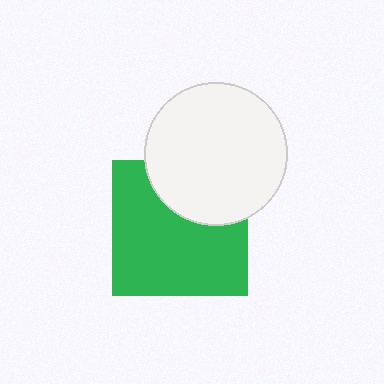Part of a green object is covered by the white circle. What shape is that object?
It is a square.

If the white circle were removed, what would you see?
You would see the complete green square.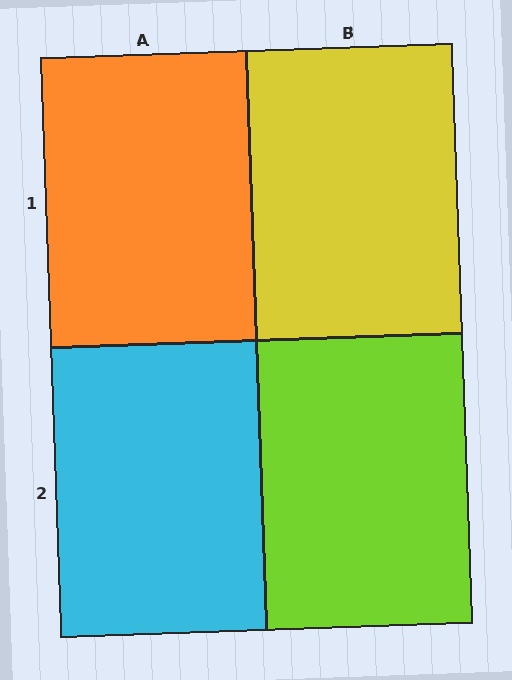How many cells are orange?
1 cell is orange.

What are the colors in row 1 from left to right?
Orange, yellow.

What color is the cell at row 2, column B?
Lime.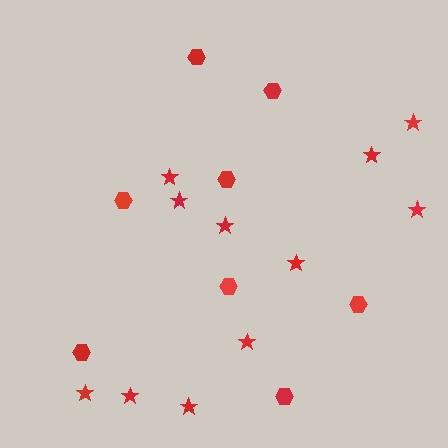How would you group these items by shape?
There are 2 groups: one group of stars (11) and one group of hexagons (8).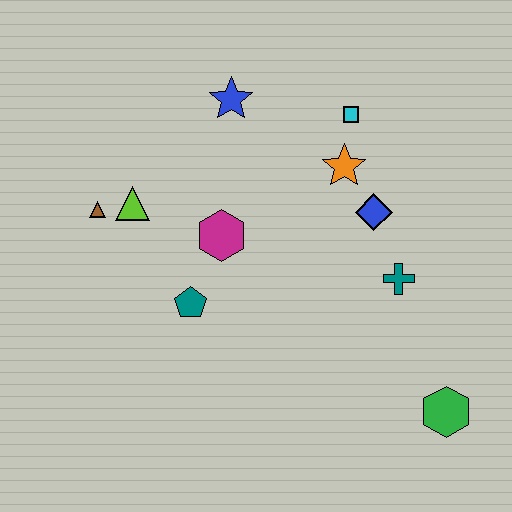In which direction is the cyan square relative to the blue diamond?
The cyan square is above the blue diamond.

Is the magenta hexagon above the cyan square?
No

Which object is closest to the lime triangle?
The brown triangle is closest to the lime triangle.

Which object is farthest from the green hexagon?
The brown triangle is farthest from the green hexagon.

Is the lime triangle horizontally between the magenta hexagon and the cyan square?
No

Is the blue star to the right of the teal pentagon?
Yes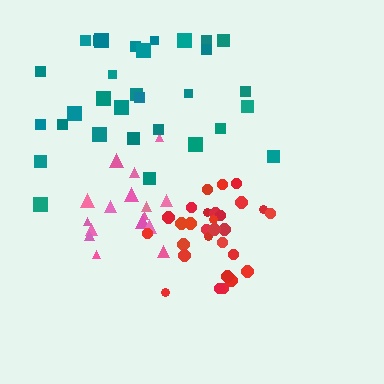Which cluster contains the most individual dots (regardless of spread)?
Teal (31).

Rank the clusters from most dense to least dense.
red, pink, teal.